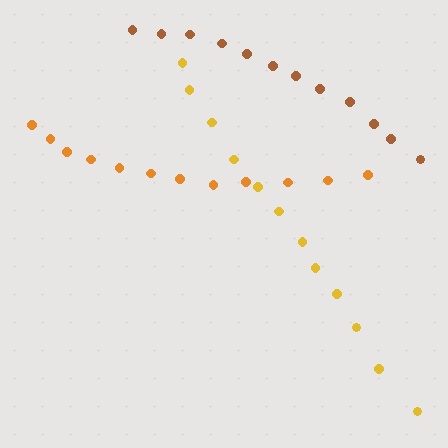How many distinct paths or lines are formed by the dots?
There are 3 distinct paths.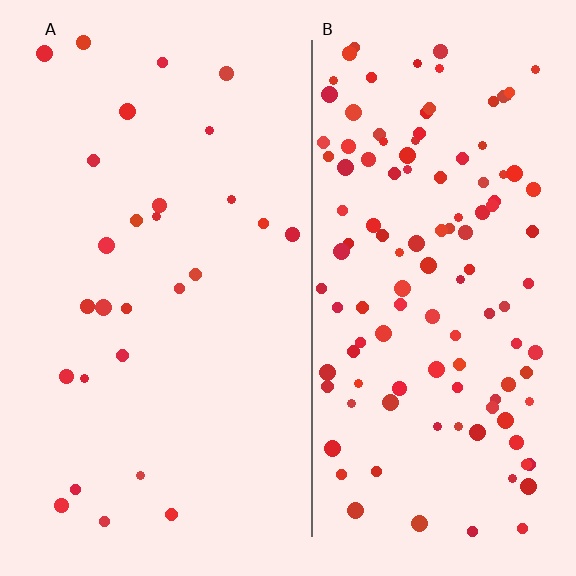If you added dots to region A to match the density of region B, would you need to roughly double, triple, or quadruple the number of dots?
Approximately quadruple.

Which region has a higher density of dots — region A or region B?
B (the right).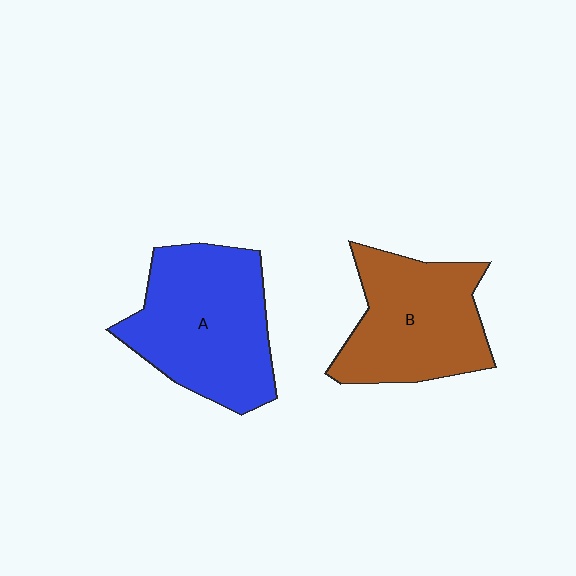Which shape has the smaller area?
Shape B (brown).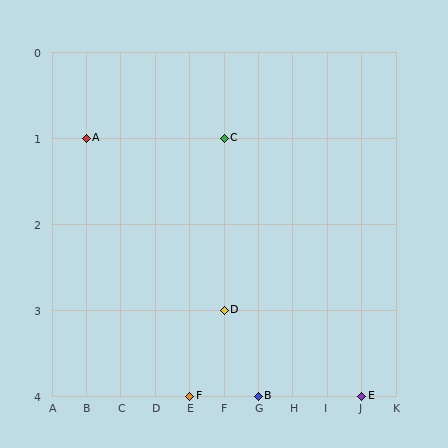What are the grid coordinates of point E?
Point E is at grid coordinates (J, 4).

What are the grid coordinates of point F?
Point F is at grid coordinates (E, 4).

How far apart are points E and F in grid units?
Points E and F are 5 columns apart.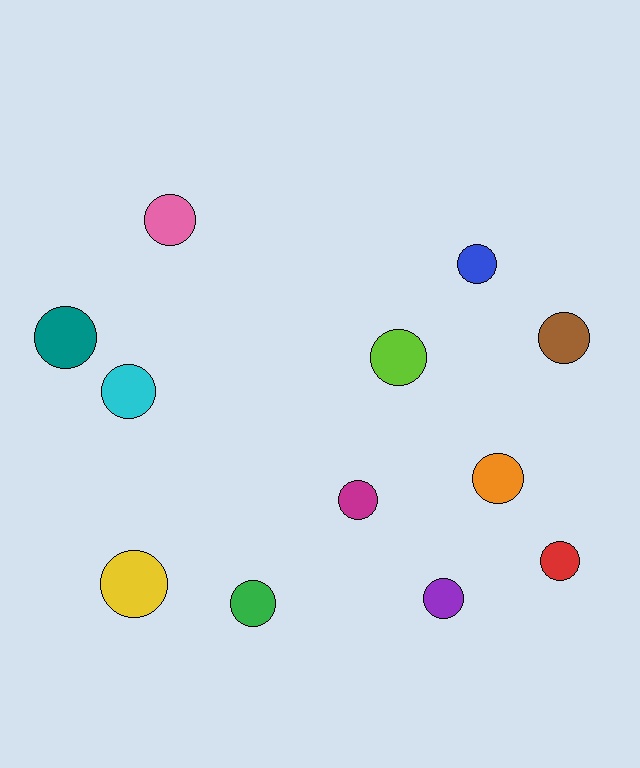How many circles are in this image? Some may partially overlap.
There are 12 circles.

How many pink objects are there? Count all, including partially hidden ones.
There is 1 pink object.